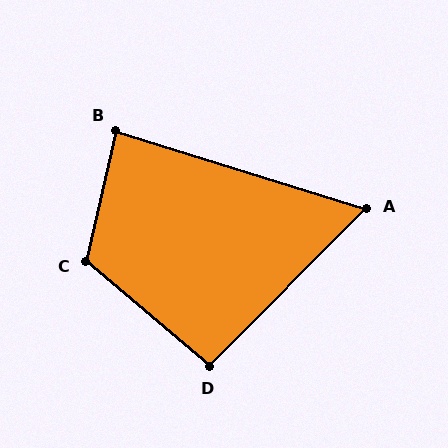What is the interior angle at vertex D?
Approximately 95 degrees (approximately right).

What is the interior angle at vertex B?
Approximately 85 degrees (approximately right).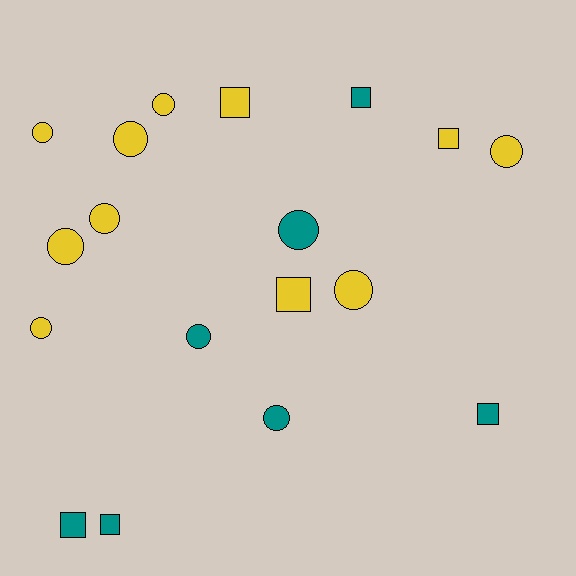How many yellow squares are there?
There are 3 yellow squares.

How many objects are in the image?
There are 18 objects.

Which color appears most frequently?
Yellow, with 11 objects.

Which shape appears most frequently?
Circle, with 11 objects.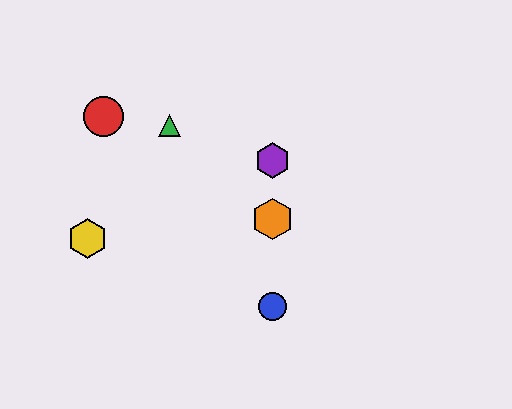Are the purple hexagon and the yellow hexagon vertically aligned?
No, the purple hexagon is at x≈273 and the yellow hexagon is at x≈88.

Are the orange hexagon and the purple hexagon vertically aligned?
Yes, both are at x≈273.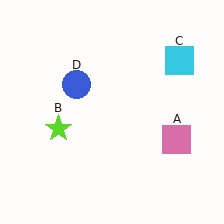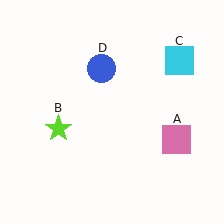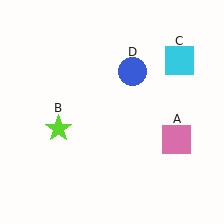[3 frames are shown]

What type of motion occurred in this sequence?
The blue circle (object D) rotated clockwise around the center of the scene.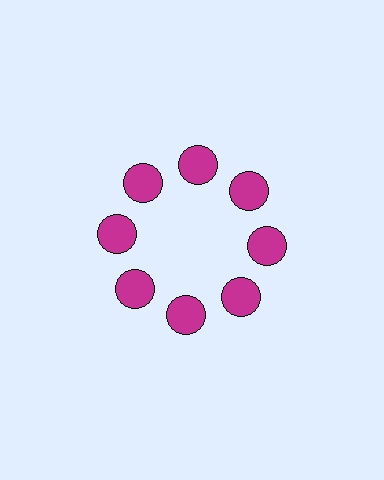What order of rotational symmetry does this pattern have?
This pattern has 8-fold rotational symmetry.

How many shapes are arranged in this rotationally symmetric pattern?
There are 8 shapes, arranged in 8 groups of 1.